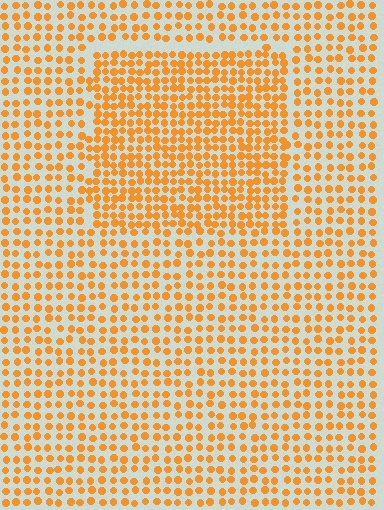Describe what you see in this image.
The image contains small orange elements arranged at two different densities. A rectangle-shaped region is visible where the elements are more densely packed than the surrounding area.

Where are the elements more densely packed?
The elements are more densely packed inside the rectangle boundary.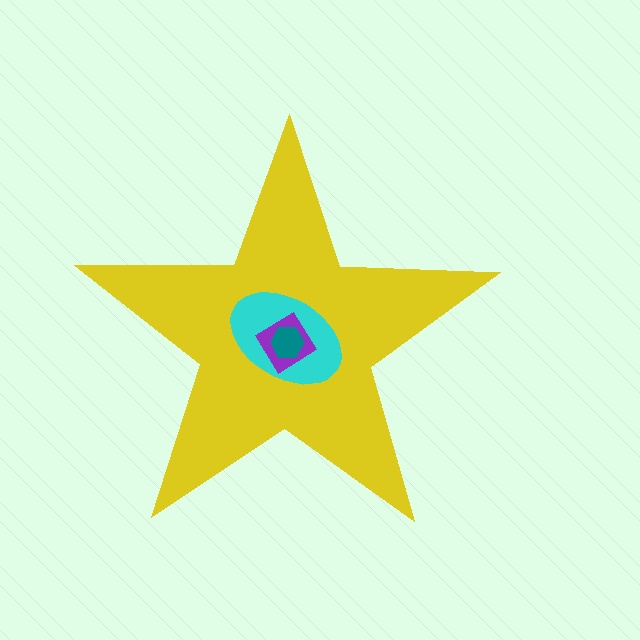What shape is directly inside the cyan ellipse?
The purple diamond.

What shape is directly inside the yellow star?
The cyan ellipse.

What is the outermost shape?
The yellow star.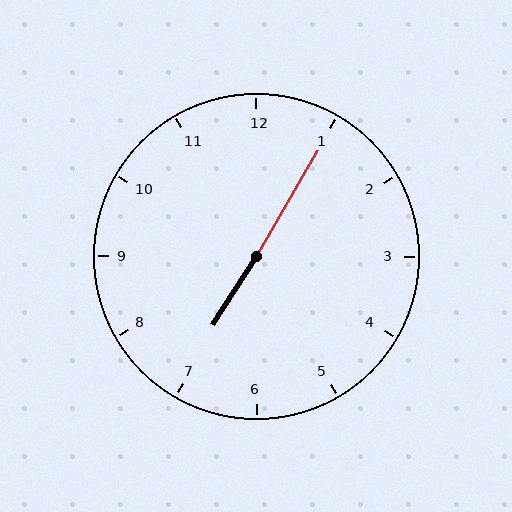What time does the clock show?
7:05.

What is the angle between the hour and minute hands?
Approximately 178 degrees.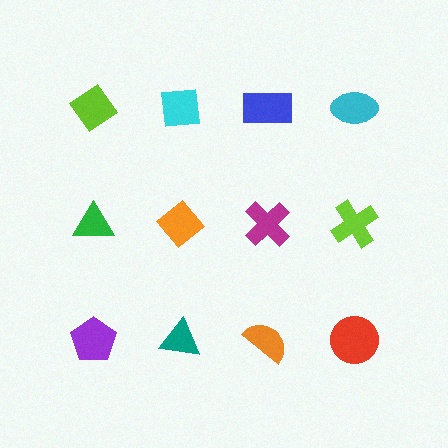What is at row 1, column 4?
A cyan ellipse.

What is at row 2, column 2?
An orange diamond.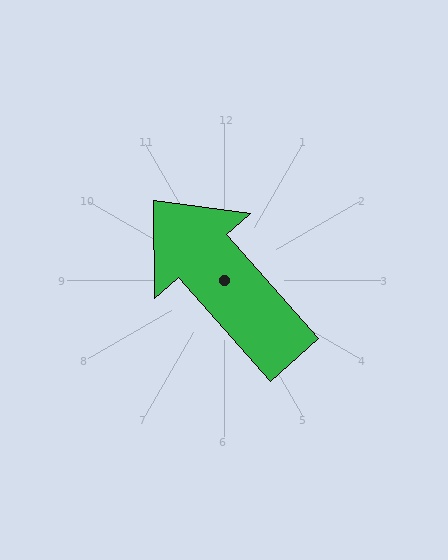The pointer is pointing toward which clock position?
Roughly 11 o'clock.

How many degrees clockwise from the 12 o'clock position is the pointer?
Approximately 319 degrees.